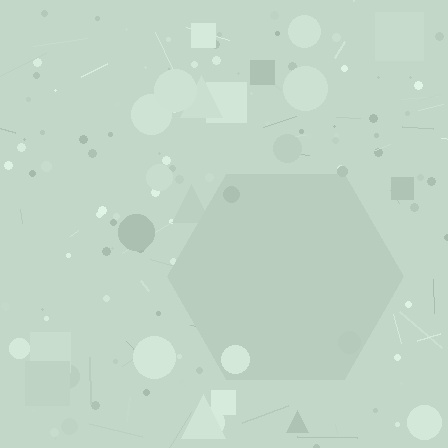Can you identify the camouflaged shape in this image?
The camouflaged shape is a hexagon.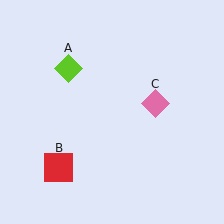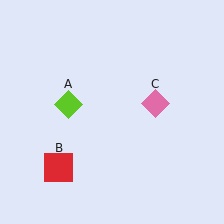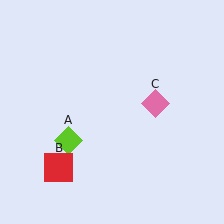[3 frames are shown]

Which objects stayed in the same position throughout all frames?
Red square (object B) and pink diamond (object C) remained stationary.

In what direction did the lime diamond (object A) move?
The lime diamond (object A) moved down.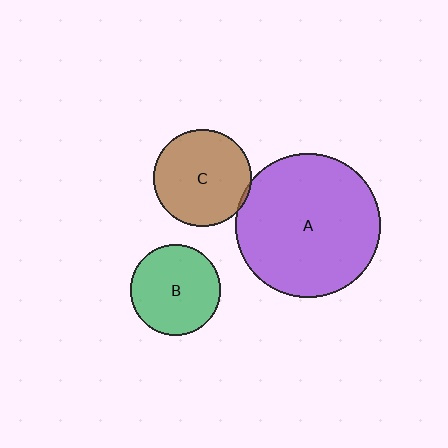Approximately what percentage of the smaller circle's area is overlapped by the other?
Approximately 5%.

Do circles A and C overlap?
Yes.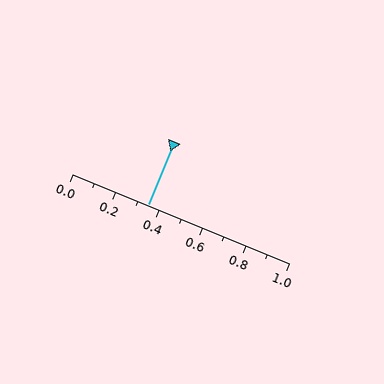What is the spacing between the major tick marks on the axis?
The major ticks are spaced 0.2 apart.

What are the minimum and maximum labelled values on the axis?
The axis runs from 0.0 to 1.0.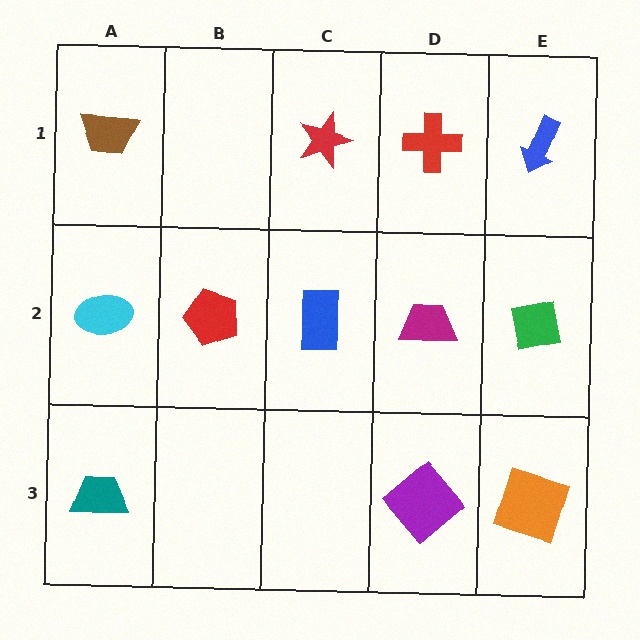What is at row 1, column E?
A blue arrow.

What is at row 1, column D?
A red cross.